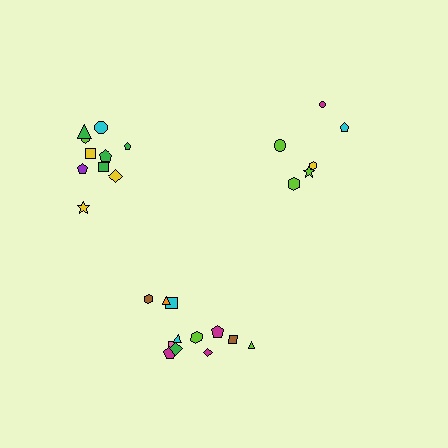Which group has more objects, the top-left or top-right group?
The top-left group.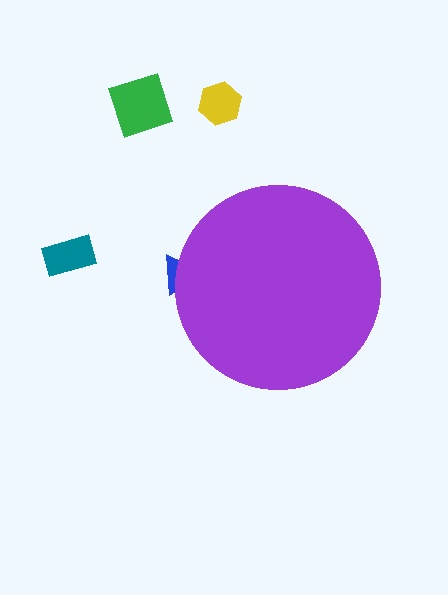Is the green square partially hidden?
No, the green square is fully visible.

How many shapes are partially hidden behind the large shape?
1 shape is partially hidden.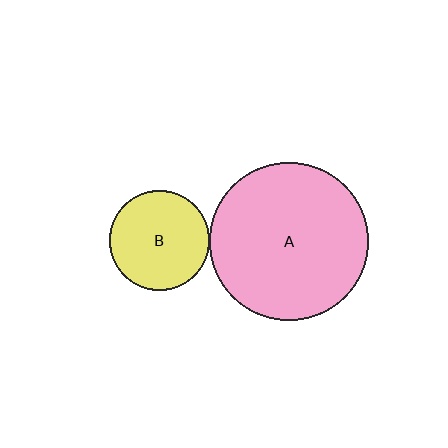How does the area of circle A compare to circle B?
Approximately 2.5 times.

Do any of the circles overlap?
No, none of the circles overlap.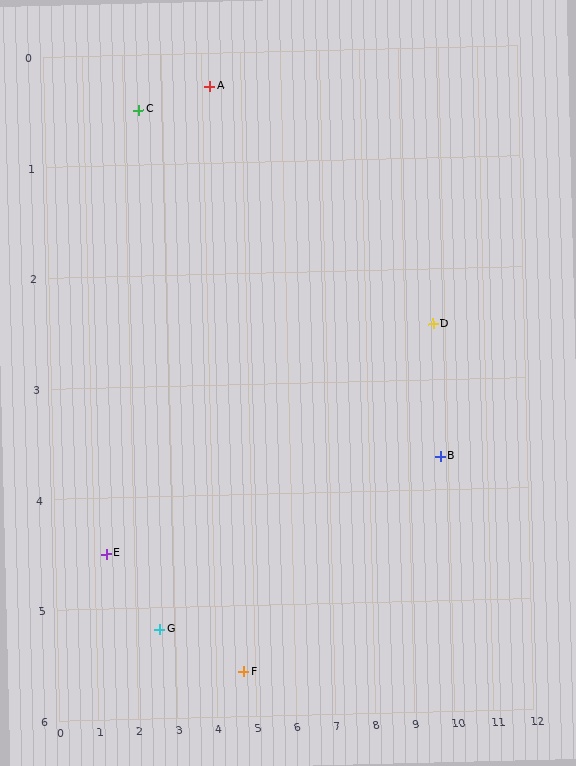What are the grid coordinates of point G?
Point G is at approximately (2.6, 5.2).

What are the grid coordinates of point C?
Point C is at approximately (2.4, 0.5).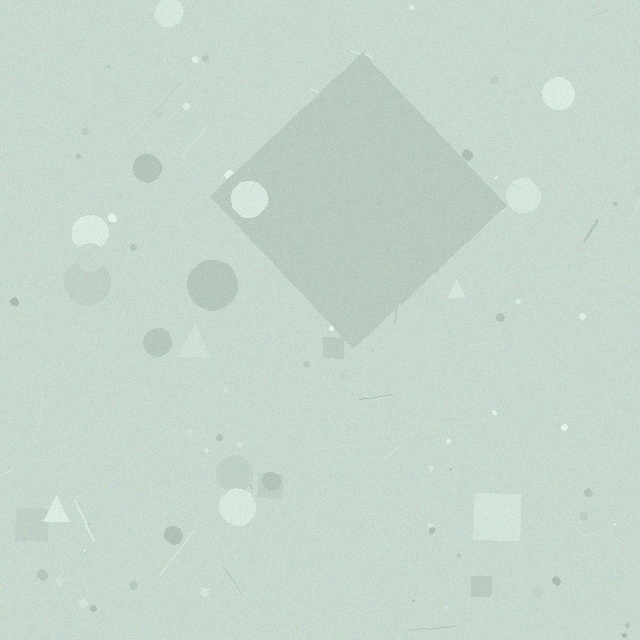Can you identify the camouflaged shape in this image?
The camouflaged shape is a diamond.